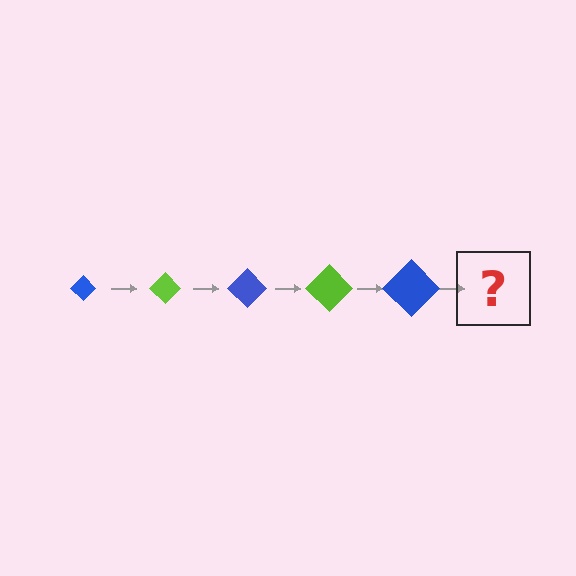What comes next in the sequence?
The next element should be a lime diamond, larger than the previous one.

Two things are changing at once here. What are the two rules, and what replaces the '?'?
The two rules are that the diamond grows larger each step and the color cycles through blue and lime. The '?' should be a lime diamond, larger than the previous one.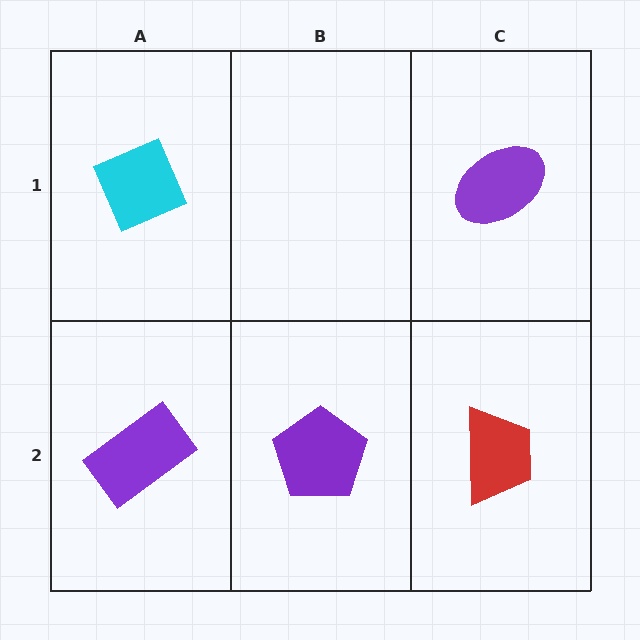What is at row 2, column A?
A purple rectangle.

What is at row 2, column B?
A purple pentagon.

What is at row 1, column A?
A cyan diamond.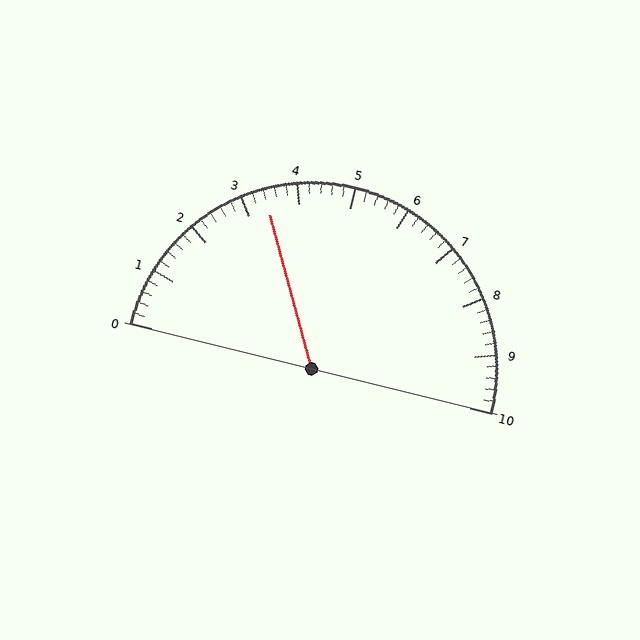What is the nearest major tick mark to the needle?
The nearest major tick mark is 3.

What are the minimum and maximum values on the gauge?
The gauge ranges from 0 to 10.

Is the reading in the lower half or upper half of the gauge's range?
The reading is in the lower half of the range (0 to 10).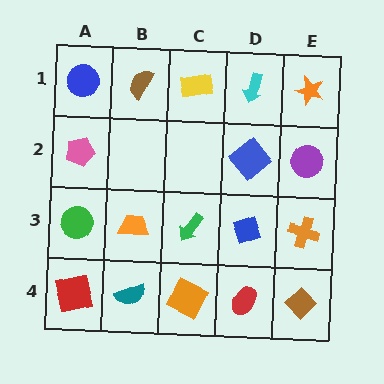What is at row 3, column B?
An orange trapezoid.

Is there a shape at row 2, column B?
No, that cell is empty.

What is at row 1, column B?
A brown semicircle.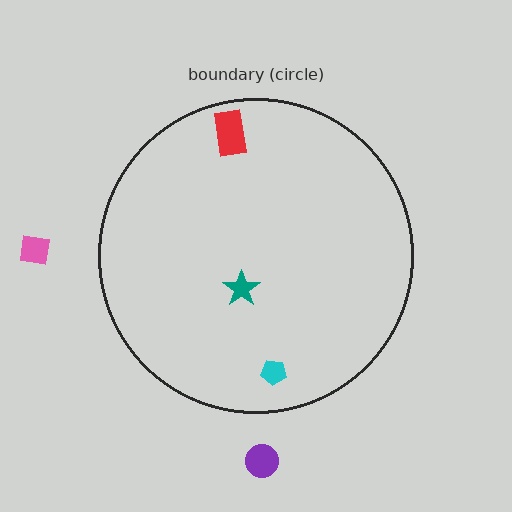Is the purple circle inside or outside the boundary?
Outside.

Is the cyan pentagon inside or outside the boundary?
Inside.